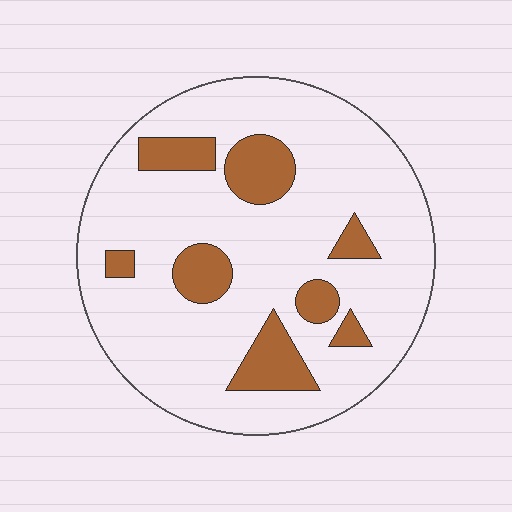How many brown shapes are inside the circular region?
8.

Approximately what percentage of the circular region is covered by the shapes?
Approximately 20%.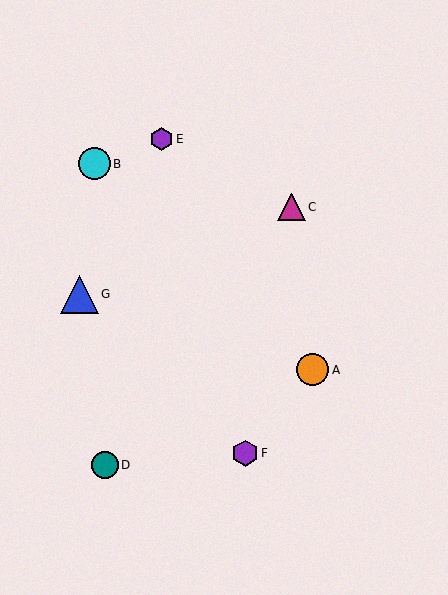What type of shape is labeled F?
Shape F is a purple hexagon.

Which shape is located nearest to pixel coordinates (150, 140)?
The purple hexagon (labeled E) at (161, 139) is nearest to that location.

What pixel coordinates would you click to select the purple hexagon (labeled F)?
Click at (245, 453) to select the purple hexagon F.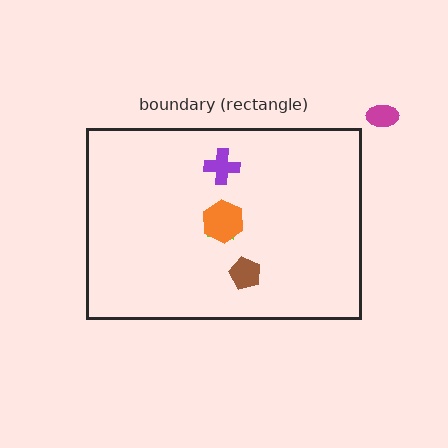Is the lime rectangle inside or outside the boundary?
Inside.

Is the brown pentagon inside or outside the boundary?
Inside.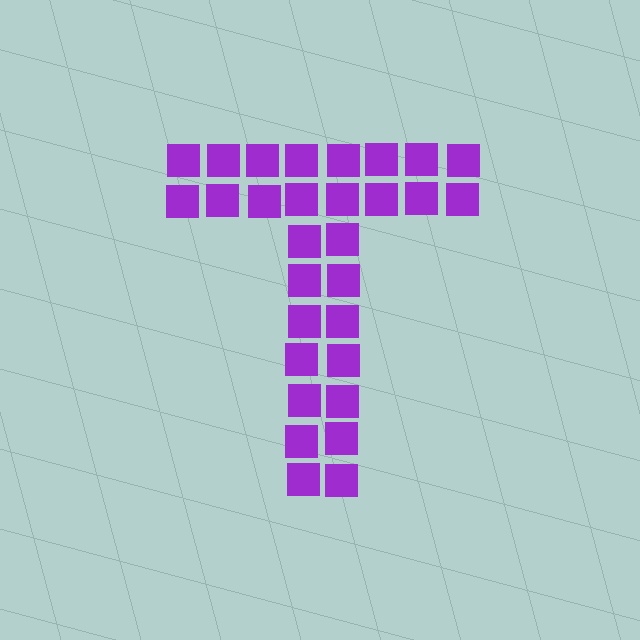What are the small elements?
The small elements are squares.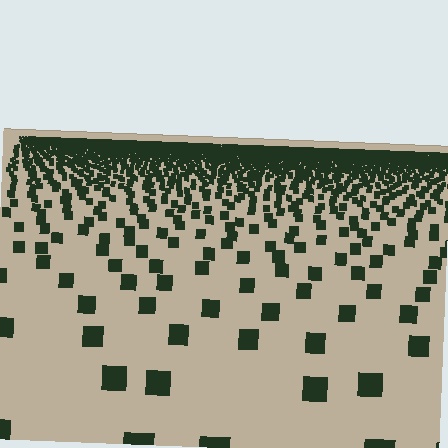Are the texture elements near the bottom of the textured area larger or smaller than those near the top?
Larger. Near the bottom, elements are closer to the viewer and appear at a bigger on-screen size.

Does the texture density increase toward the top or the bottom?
Density increases toward the top.